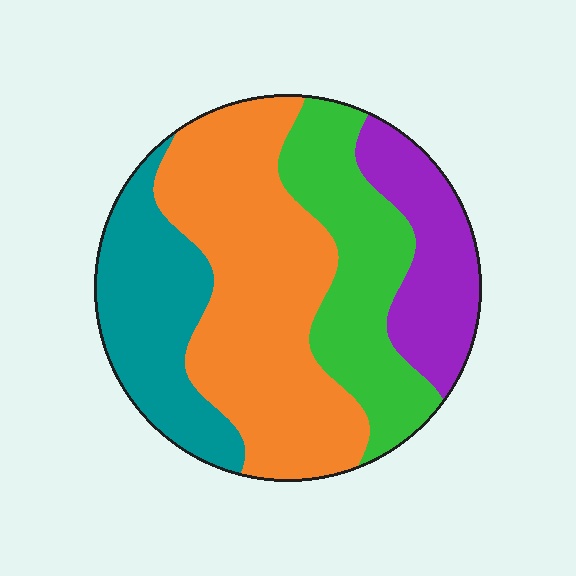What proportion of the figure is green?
Green covers 23% of the figure.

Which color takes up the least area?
Purple, at roughly 15%.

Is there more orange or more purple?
Orange.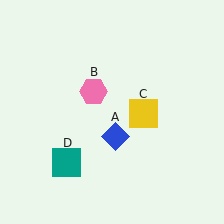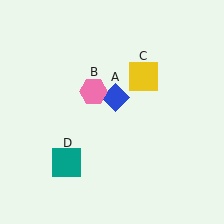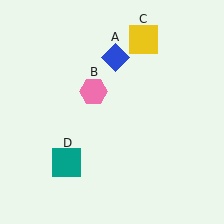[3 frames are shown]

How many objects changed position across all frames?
2 objects changed position: blue diamond (object A), yellow square (object C).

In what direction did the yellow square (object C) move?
The yellow square (object C) moved up.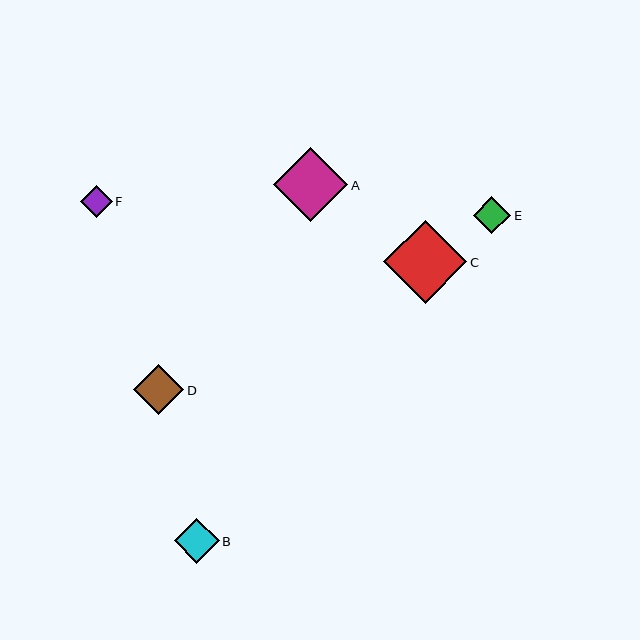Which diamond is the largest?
Diamond C is the largest with a size of approximately 83 pixels.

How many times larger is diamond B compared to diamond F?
Diamond B is approximately 1.4 times the size of diamond F.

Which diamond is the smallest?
Diamond F is the smallest with a size of approximately 31 pixels.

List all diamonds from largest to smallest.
From largest to smallest: C, A, D, B, E, F.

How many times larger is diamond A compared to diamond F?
Diamond A is approximately 2.4 times the size of diamond F.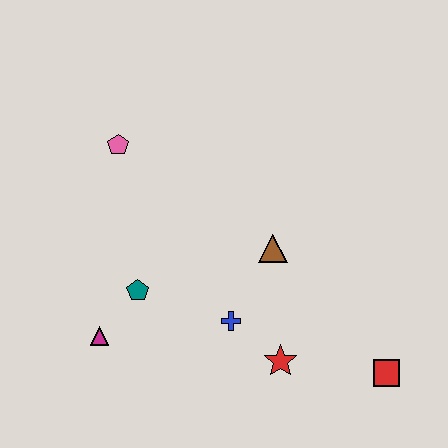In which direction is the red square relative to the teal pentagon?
The red square is to the right of the teal pentagon.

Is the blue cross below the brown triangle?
Yes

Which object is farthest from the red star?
The pink pentagon is farthest from the red star.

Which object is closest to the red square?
The red star is closest to the red square.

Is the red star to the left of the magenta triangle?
No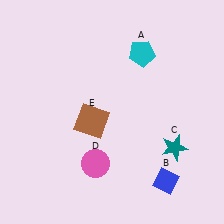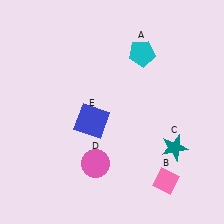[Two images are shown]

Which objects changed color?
B changed from blue to pink. E changed from brown to blue.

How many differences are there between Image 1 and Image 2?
There are 2 differences between the two images.